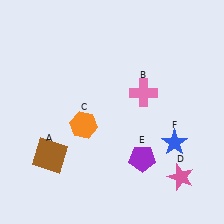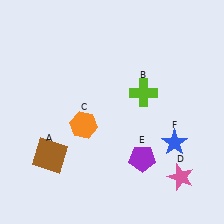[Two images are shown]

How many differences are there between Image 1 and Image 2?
There is 1 difference between the two images.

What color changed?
The cross (B) changed from pink in Image 1 to lime in Image 2.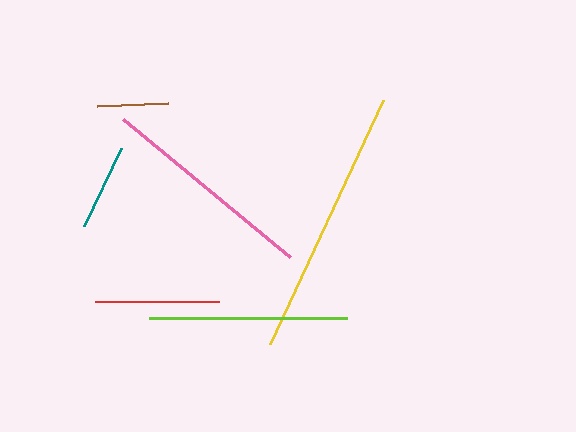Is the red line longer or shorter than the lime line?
The lime line is longer than the red line.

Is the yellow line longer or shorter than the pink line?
The yellow line is longer than the pink line.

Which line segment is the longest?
The yellow line is the longest at approximately 268 pixels.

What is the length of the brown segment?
The brown segment is approximately 71 pixels long.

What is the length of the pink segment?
The pink segment is approximately 216 pixels long.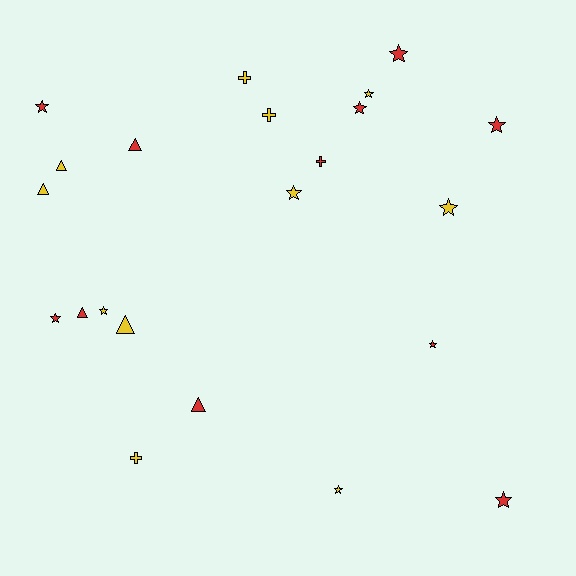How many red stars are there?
There are 7 red stars.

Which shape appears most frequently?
Star, with 12 objects.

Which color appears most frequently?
Red, with 11 objects.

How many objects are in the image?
There are 22 objects.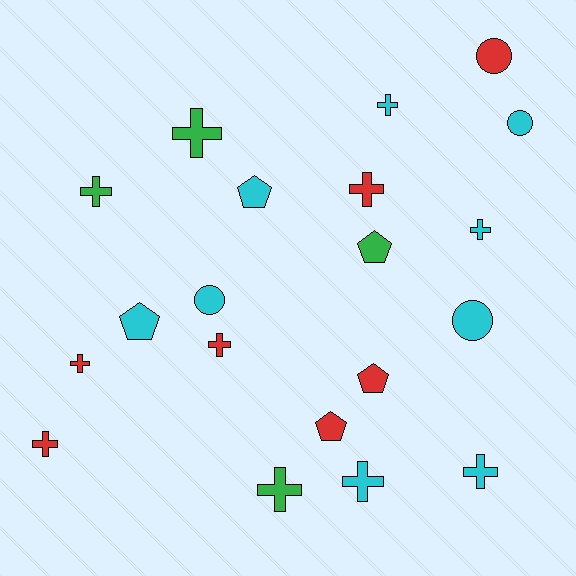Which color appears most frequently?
Cyan, with 9 objects.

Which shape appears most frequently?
Cross, with 11 objects.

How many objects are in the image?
There are 20 objects.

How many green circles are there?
There are no green circles.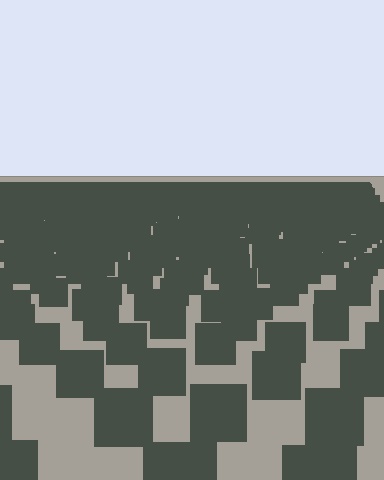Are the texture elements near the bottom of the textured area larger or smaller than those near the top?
Larger. Near the bottom, elements are closer to the viewer and appear at a bigger on-screen size.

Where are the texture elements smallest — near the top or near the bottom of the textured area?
Near the top.